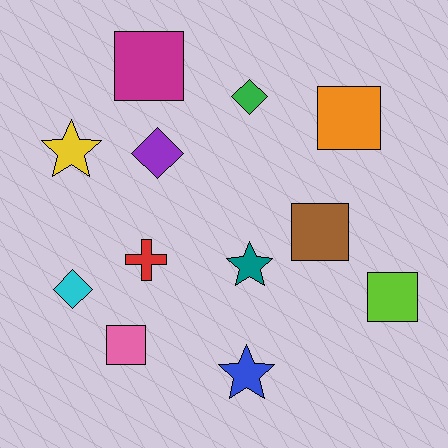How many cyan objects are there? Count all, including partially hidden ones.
There is 1 cyan object.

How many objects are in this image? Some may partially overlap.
There are 12 objects.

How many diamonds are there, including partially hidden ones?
There are 3 diamonds.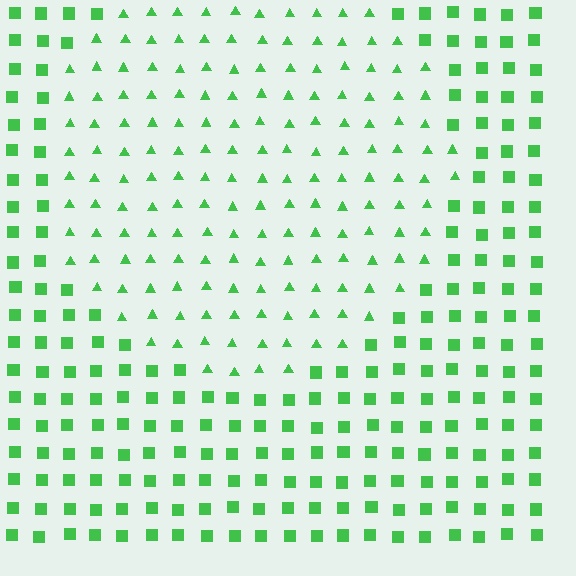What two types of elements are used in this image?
The image uses triangles inside the circle region and squares outside it.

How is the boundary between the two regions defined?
The boundary is defined by a change in element shape: triangles inside vs. squares outside. All elements share the same color and spacing.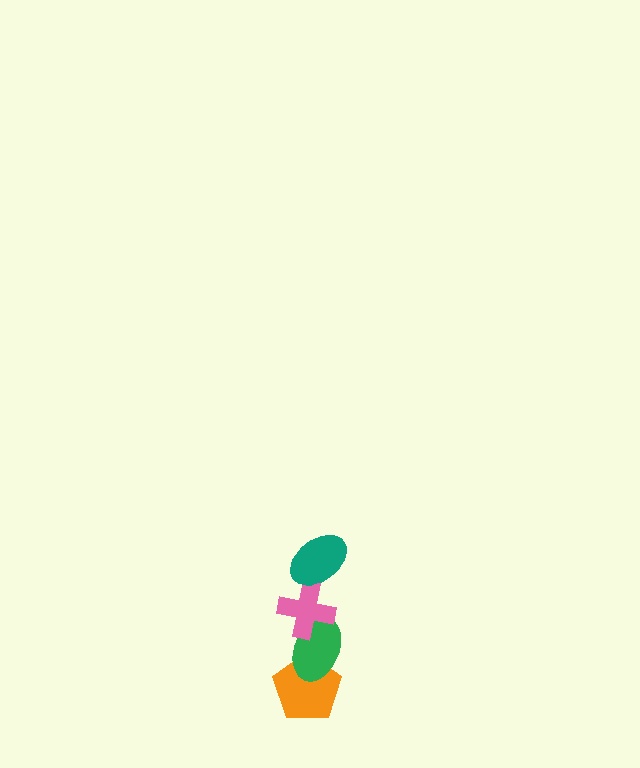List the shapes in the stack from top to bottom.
From top to bottom: the teal ellipse, the pink cross, the green ellipse, the orange pentagon.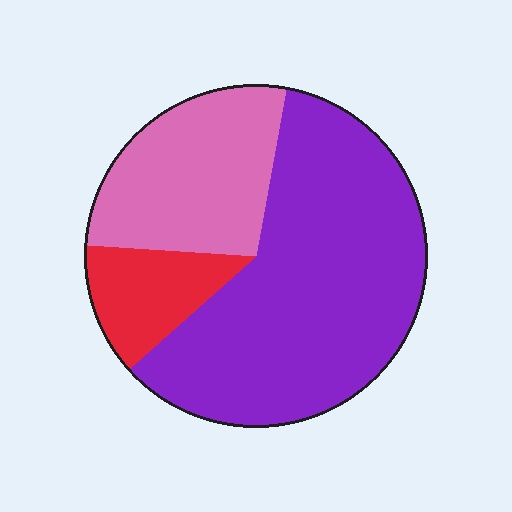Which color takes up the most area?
Purple, at roughly 60%.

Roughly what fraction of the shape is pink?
Pink covers 27% of the shape.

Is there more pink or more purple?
Purple.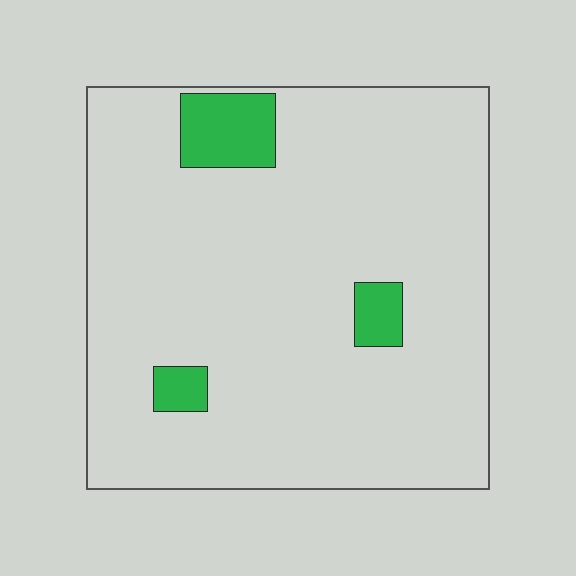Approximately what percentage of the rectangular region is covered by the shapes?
Approximately 10%.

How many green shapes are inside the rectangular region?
3.